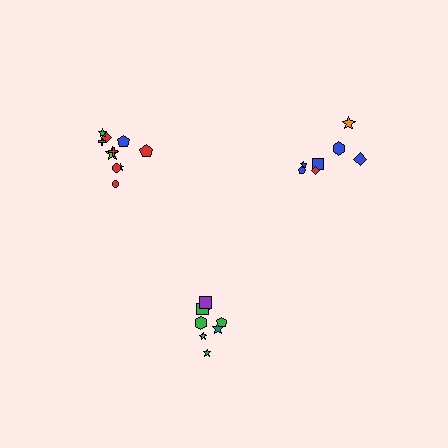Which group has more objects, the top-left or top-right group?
The top-left group.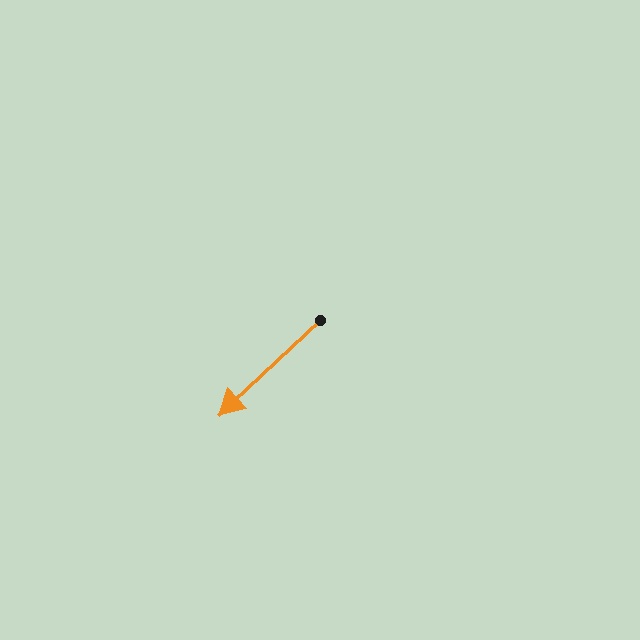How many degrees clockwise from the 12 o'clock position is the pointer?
Approximately 227 degrees.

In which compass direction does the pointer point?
Southwest.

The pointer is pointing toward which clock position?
Roughly 8 o'clock.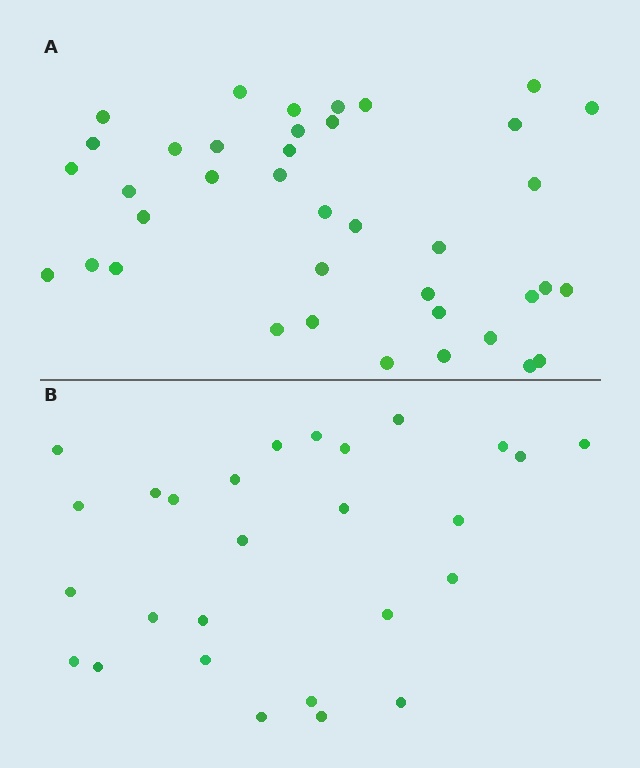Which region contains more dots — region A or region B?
Region A (the top region) has more dots.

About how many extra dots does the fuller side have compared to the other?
Region A has roughly 12 or so more dots than region B.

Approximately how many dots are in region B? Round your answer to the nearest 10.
About 30 dots. (The exact count is 27, which rounds to 30.)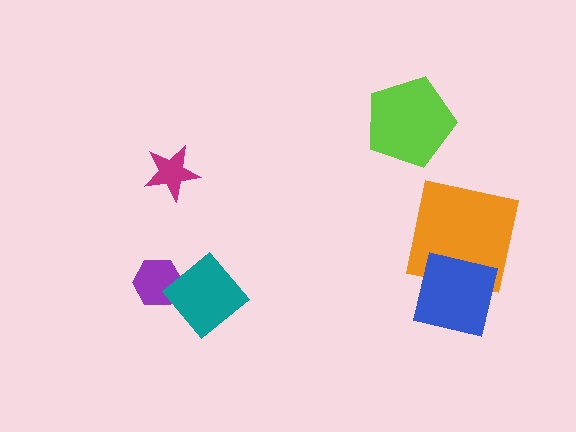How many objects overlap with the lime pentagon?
0 objects overlap with the lime pentagon.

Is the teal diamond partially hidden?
No, no other shape covers it.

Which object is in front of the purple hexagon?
The teal diamond is in front of the purple hexagon.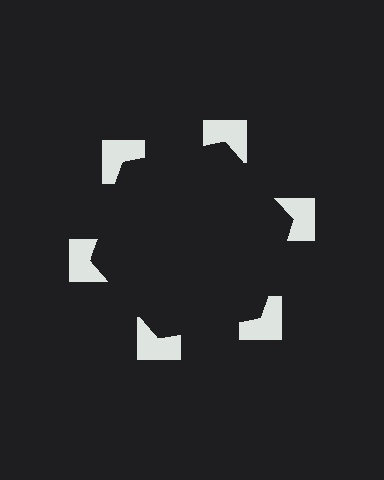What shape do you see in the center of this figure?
An illusory hexagon — its edges are inferred from the aligned wedge cuts in the notched squares, not physically drawn.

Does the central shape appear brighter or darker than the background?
It typically appears slightly darker than the background, even though no actual brightness change is drawn.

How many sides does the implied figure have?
6 sides.